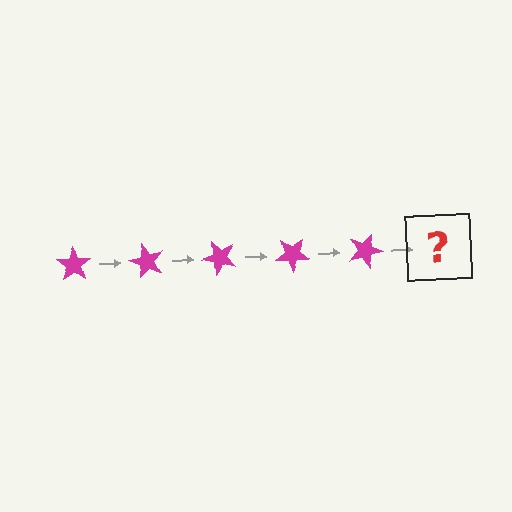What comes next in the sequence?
The next element should be a magenta star rotated 300 degrees.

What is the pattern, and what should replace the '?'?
The pattern is that the star rotates 60 degrees each step. The '?' should be a magenta star rotated 300 degrees.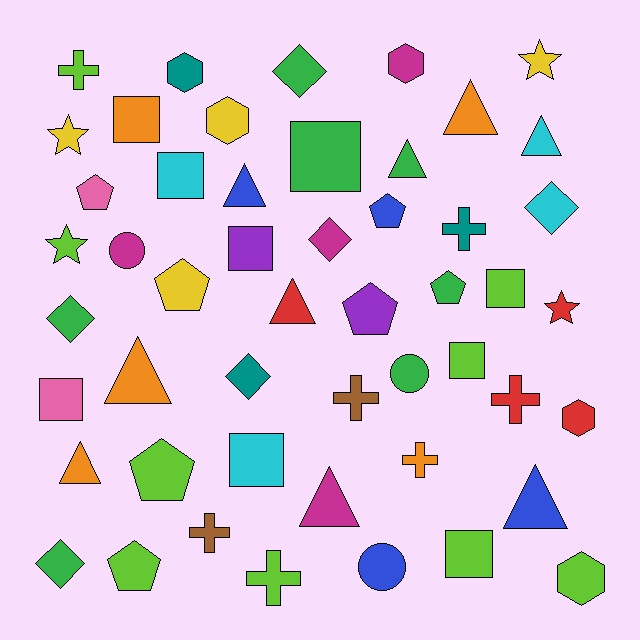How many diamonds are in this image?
There are 6 diamonds.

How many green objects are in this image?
There are 7 green objects.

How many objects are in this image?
There are 50 objects.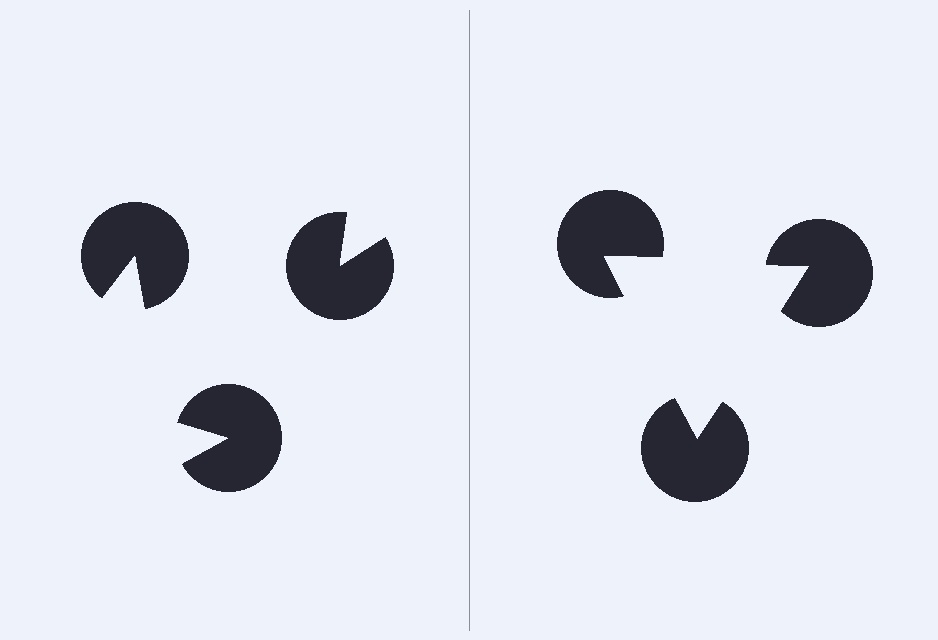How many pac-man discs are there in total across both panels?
6 — 3 on each side.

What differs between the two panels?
The pac-man discs are positioned identically on both sides; only the wedge orientations differ. On the right they align to a triangle; on the left they are misaligned.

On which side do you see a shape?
An illusory triangle appears on the right side. On the left side the wedge cuts are rotated, so no coherent shape forms.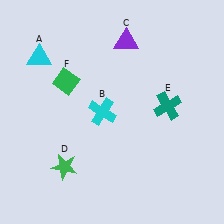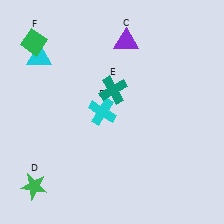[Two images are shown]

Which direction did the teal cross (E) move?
The teal cross (E) moved left.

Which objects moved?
The objects that moved are: the green star (D), the teal cross (E), the green diamond (F).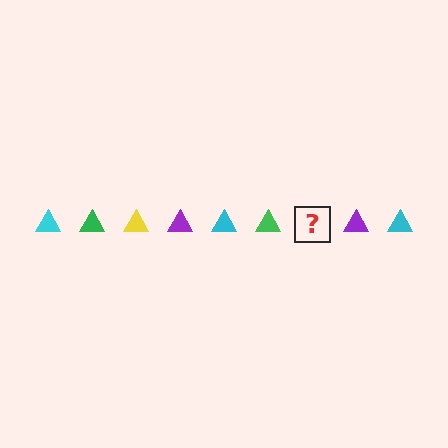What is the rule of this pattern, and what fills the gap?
The rule is that the pattern cycles through cyan, green, yellow, purple triangles. The gap should be filled with a yellow triangle.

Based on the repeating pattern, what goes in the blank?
The blank should be a yellow triangle.